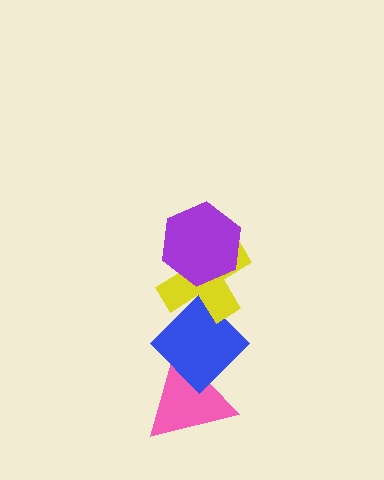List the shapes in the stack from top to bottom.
From top to bottom: the purple hexagon, the yellow cross, the blue diamond, the pink triangle.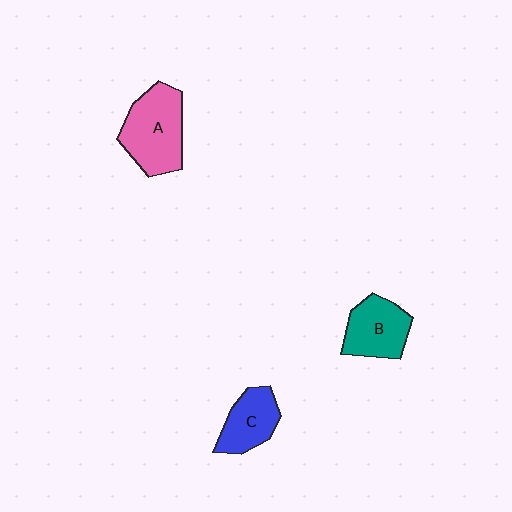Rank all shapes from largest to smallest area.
From largest to smallest: A (pink), B (teal), C (blue).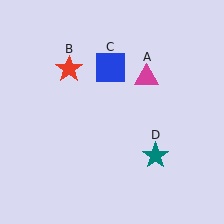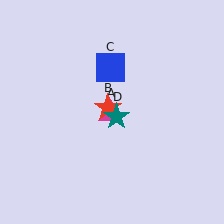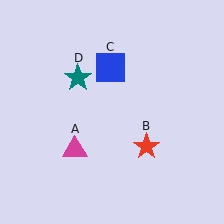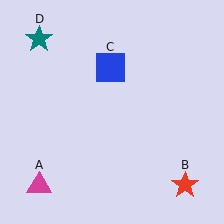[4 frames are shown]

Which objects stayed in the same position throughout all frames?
Blue square (object C) remained stationary.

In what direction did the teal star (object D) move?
The teal star (object D) moved up and to the left.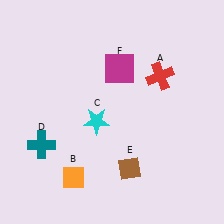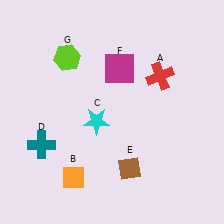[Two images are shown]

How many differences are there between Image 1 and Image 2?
There is 1 difference between the two images.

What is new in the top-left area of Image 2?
A lime hexagon (G) was added in the top-left area of Image 2.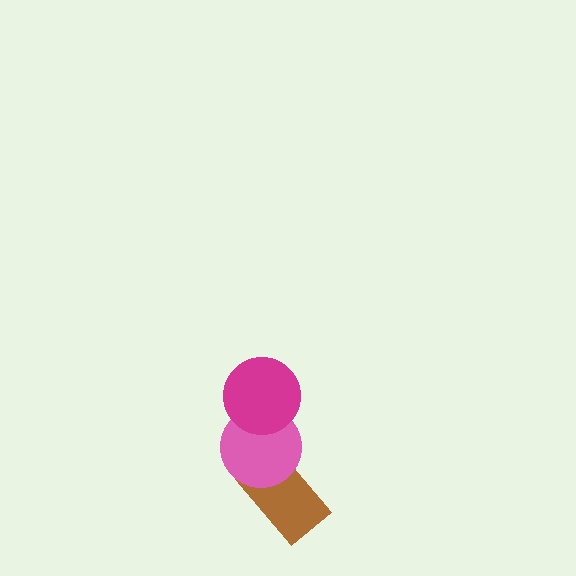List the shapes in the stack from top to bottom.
From top to bottom: the magenta circle, the pink circle, the brown rectangle.